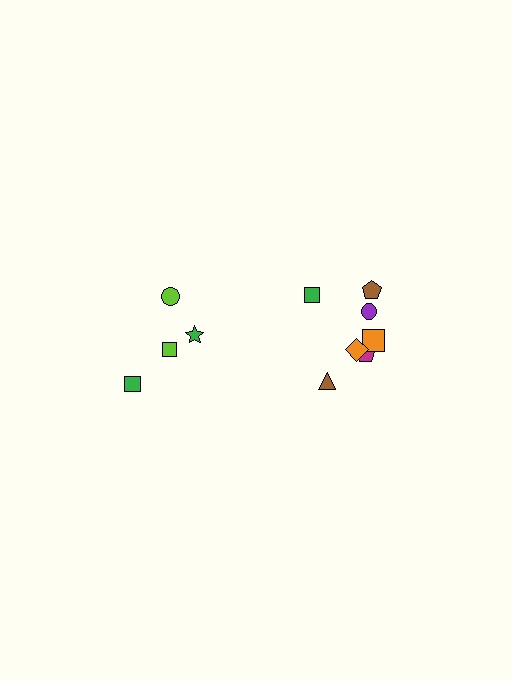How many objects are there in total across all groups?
There are 11 objects.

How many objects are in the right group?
There are 7 objects.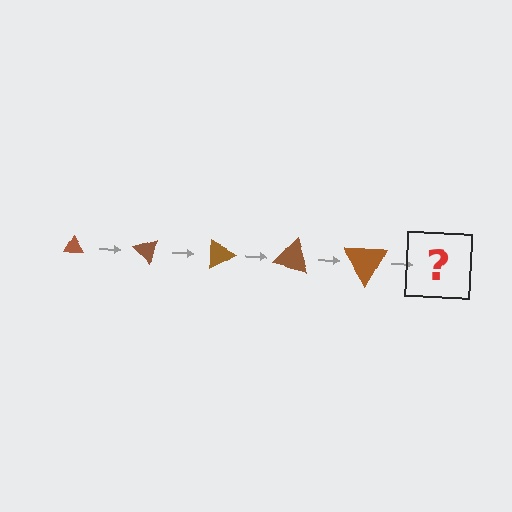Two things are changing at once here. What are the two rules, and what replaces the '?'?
The two rules are that the triangle grows larger each step and it rotates 45 degrees each step. The '?' should be a triangle, larger than the previous one and rotated 225 degrees from the start.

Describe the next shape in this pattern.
It should be a triangle, larger than the previous one and rotated 225 degrees from the start.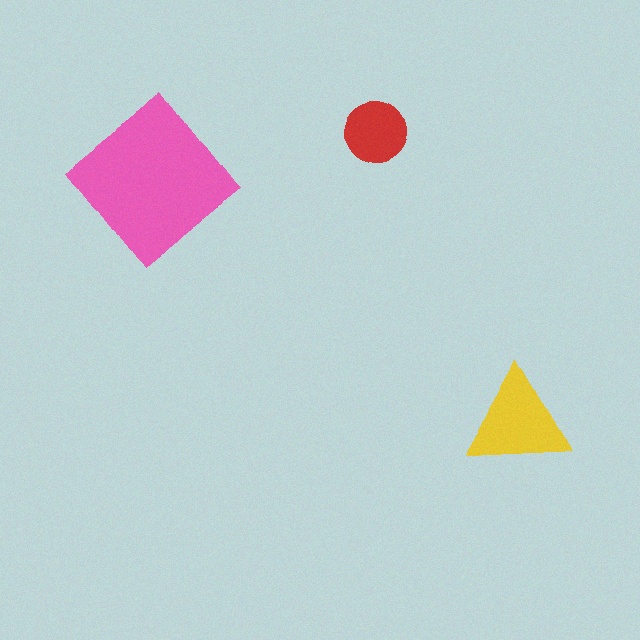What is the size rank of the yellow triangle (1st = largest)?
2nd.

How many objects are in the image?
There are 3 objects in the image.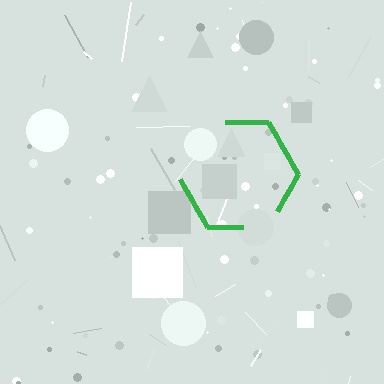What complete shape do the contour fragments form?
The contour fragments form a hexagon.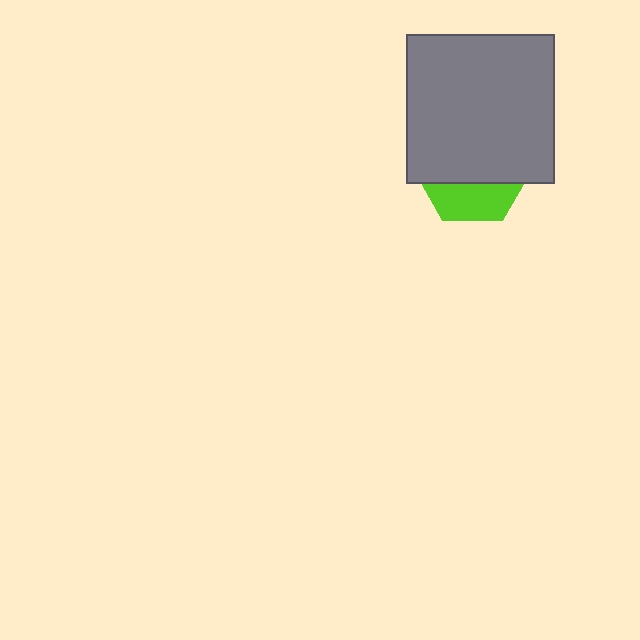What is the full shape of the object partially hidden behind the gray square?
The partially hidden object is a lime hexagon.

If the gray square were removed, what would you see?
You would see the complete lime hexagon.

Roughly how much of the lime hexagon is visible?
A small part of it is visible (roughly 32%).